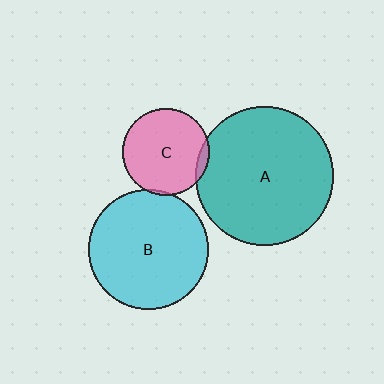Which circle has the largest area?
Circle A (teal).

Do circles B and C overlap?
Yes.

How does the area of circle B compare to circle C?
Approximately 1.9 times.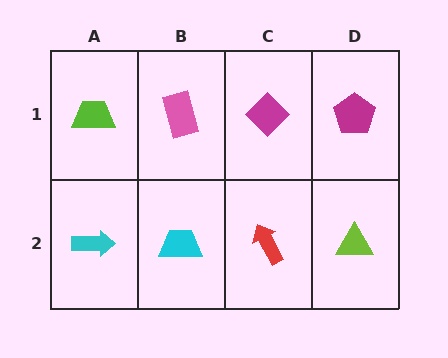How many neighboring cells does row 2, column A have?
2.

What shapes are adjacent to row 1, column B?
A cyan trapezoid (row 2, column B), a lime trapezoid (row 1, column A), a magenta diamond (row 1, column C).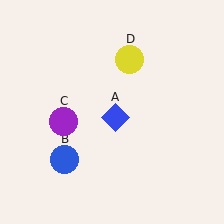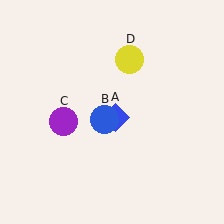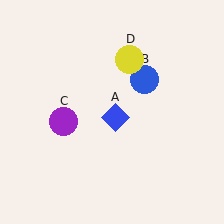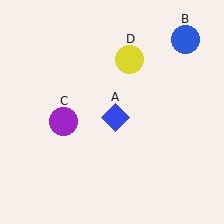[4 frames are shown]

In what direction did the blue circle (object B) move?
The blue circle (object B) moved up and to the right.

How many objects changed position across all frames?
1 object changed position: blue circle (object B).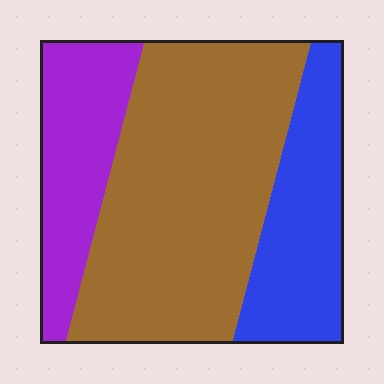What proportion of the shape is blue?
Blue takes up about one quarter (1/4) of the shape.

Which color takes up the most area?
Brown, at roughly 55%.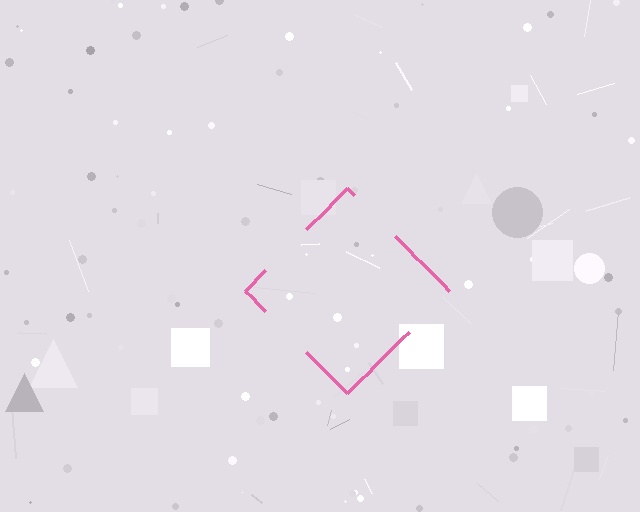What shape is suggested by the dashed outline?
The dashed outline suggests a diamond.